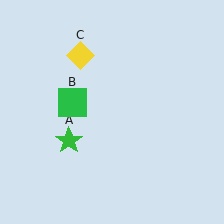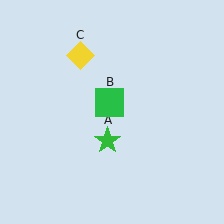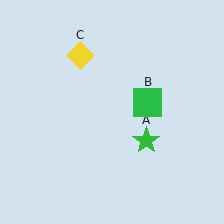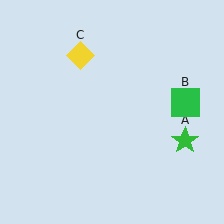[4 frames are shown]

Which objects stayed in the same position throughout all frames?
Yellow diamond (object C) remained stationary.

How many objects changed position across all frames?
2 objects changed position: green star (object A), green square (object B).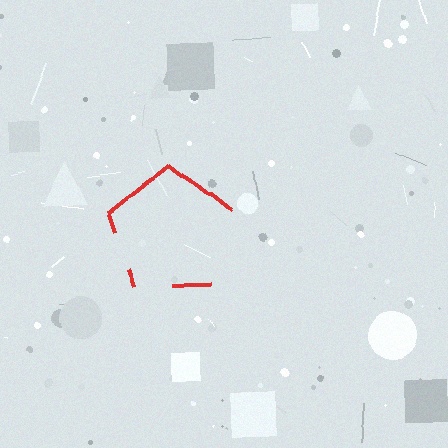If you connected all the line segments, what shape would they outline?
They would outline a pentagon.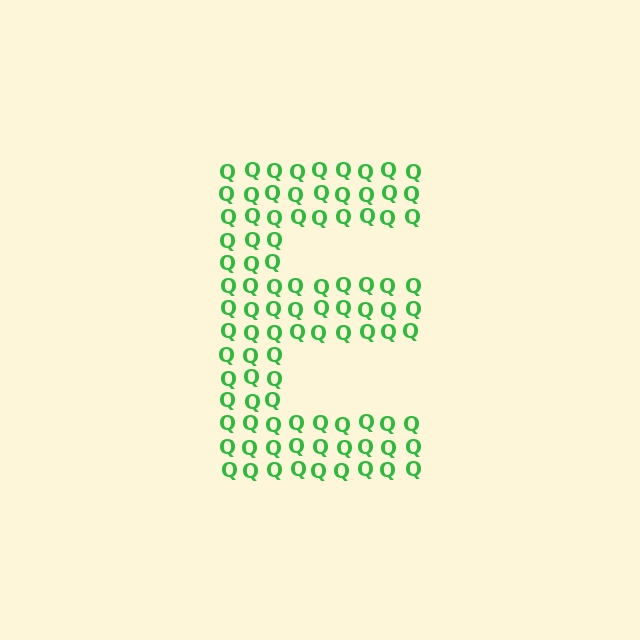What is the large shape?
The large shape is the letter E.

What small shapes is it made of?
It is made of small letter Q's.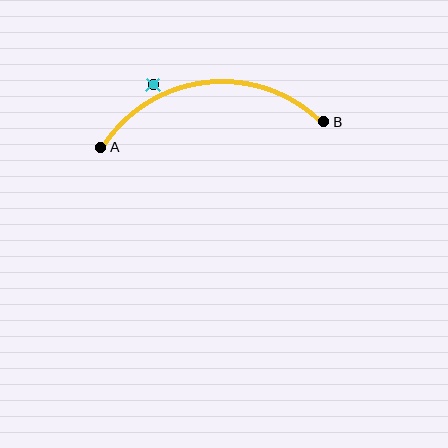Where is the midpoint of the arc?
The arc midpoint is the point on the curve farthest from the straight line joining A and B. It sits above that line.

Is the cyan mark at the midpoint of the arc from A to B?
No — the cyan mark does not lie on the arc at all. It sits slightly outside the curve.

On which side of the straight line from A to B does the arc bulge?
The arc bulges above the straight line connecting A and B.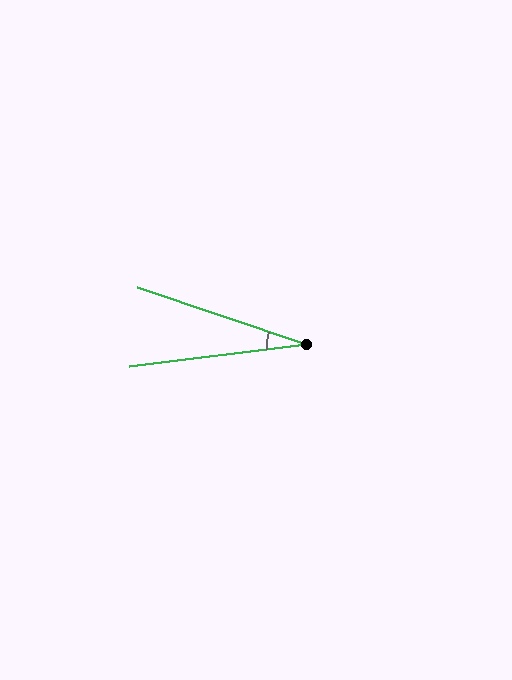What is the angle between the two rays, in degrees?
Approximately 26 degrees.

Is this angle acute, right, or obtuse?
It is acute.